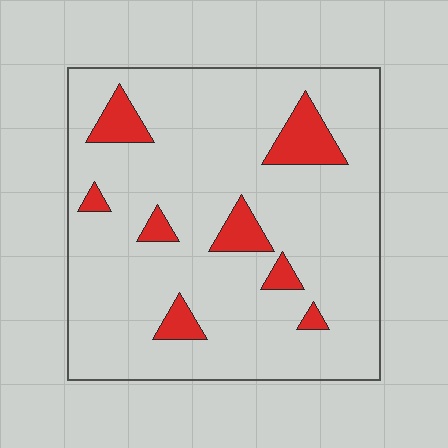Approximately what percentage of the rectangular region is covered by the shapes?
Approximately 10%.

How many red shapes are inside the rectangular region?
8.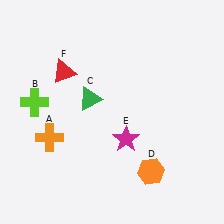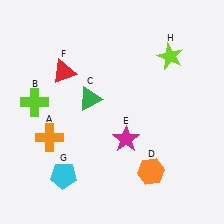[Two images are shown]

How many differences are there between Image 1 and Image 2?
There are 2 differences between the two images.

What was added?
A cyan pentagon (G), a lime star (H) were added in Image 2.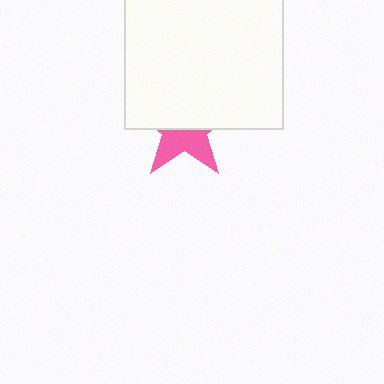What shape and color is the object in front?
The object in front is a white square.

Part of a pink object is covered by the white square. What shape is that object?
It is a star.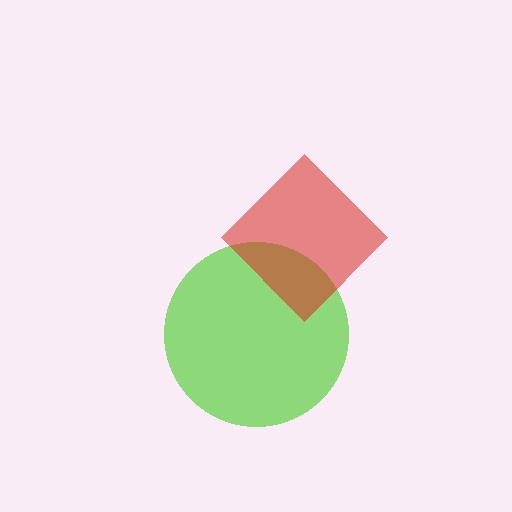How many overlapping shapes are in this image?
There are 2 overlapping shapes in the image.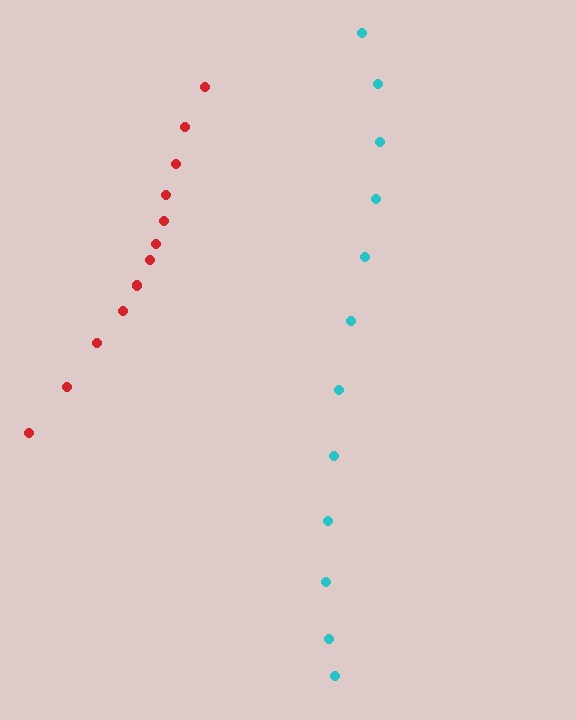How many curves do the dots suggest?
There are 2 distinct paths.